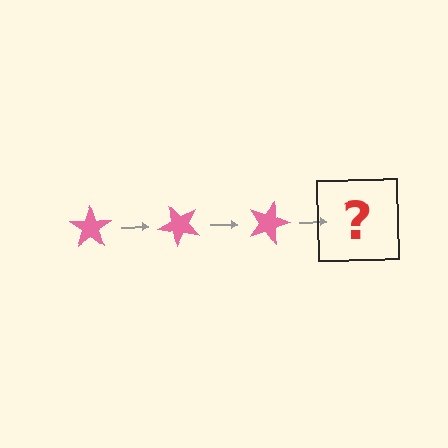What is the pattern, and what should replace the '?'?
The pattern is that the star rotates 45 degrees each step. The '?' should be a pink star rotated 135 degrees.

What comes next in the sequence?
The next element should be a pink star rotated 135 degrees.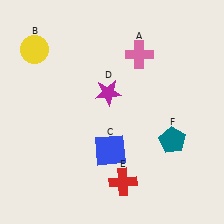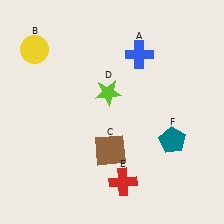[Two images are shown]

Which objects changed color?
A changed from pink to blue. C changed from blue to brown. D changed from magenta to lime.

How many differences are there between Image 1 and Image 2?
There are 3 differences between the two images.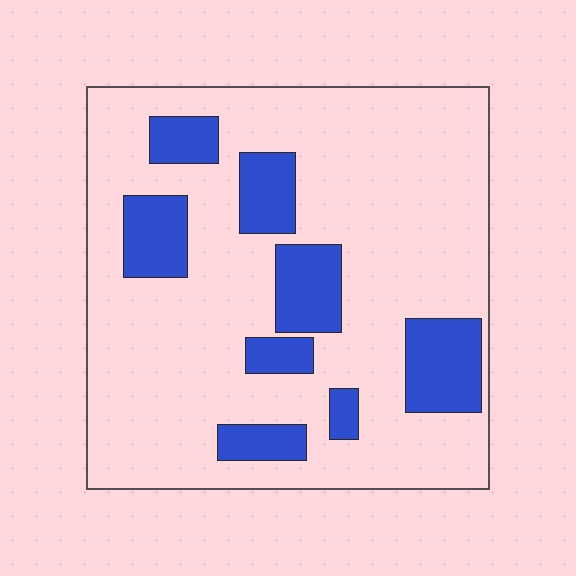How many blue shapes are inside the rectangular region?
8.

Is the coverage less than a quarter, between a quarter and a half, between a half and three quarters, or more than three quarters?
Less than a quarter.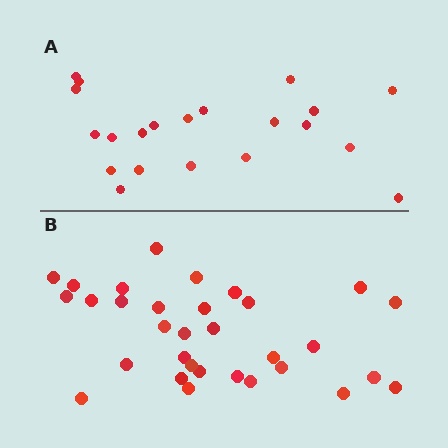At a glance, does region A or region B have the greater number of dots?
Region B (the bottom region) has more dots.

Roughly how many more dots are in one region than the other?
Region B has roughly 12 or so more dots than region A.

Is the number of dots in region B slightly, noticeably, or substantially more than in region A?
Region B has substantially more. The ratio is roughly 1.5 to 1.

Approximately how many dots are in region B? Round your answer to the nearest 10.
About 30 dots. (The exact count is 32, which rounds to 30.)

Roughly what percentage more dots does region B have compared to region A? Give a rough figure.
About 50% more.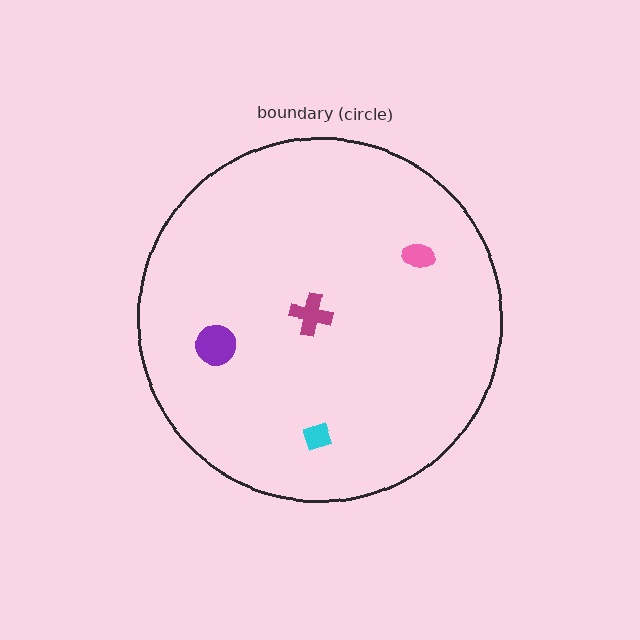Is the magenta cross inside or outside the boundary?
Inside.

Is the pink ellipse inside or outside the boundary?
Inside.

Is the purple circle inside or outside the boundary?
Inside.